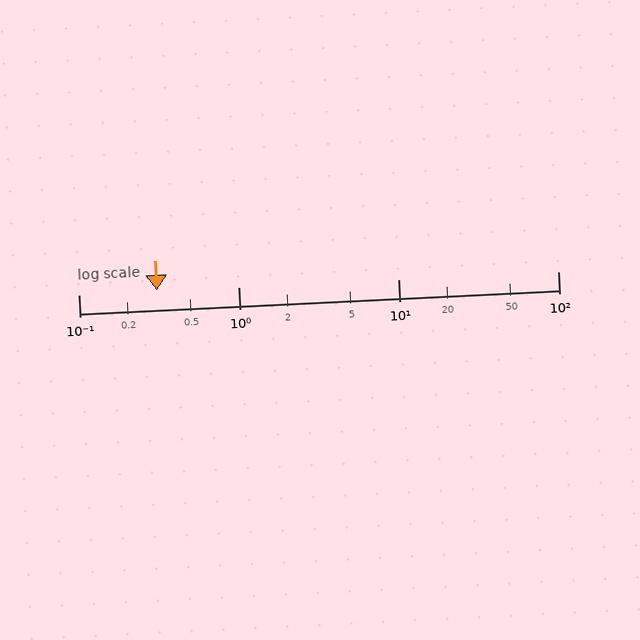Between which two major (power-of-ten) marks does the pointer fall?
The pointer is between 0.1 and 1.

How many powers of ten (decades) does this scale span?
The scale spans 3 decades, from 0.1 to 100.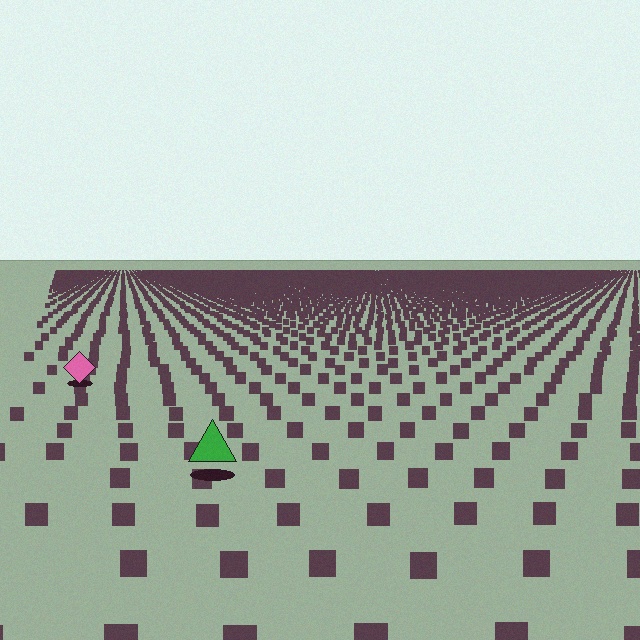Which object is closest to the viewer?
The green triangle is closest. The texture marks near it are larger and more spread out.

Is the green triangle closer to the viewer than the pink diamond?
Yes. The green triangle is closer — you can tell from the texture gradient: the ground texture is coarser near it.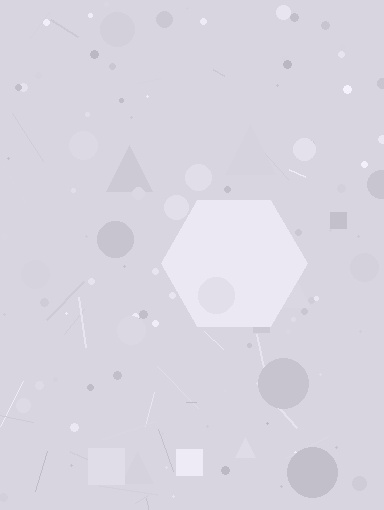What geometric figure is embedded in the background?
A hexagon is embedded in the background.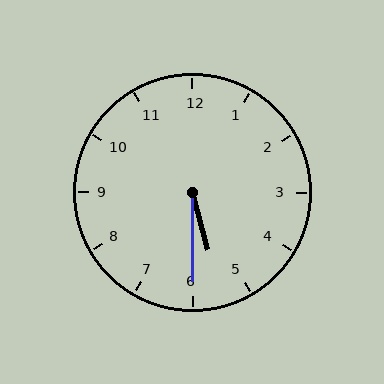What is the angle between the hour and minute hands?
Approximately 15 degrees.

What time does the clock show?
5:30.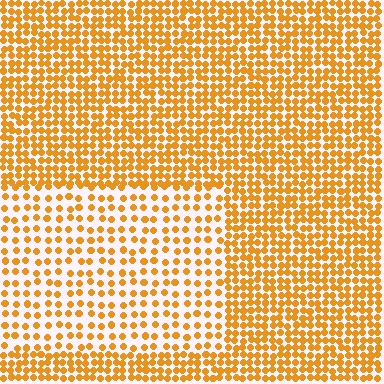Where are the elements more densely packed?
The elements are more densely packed outside the rectangle boundary.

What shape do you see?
I see a rectangle.